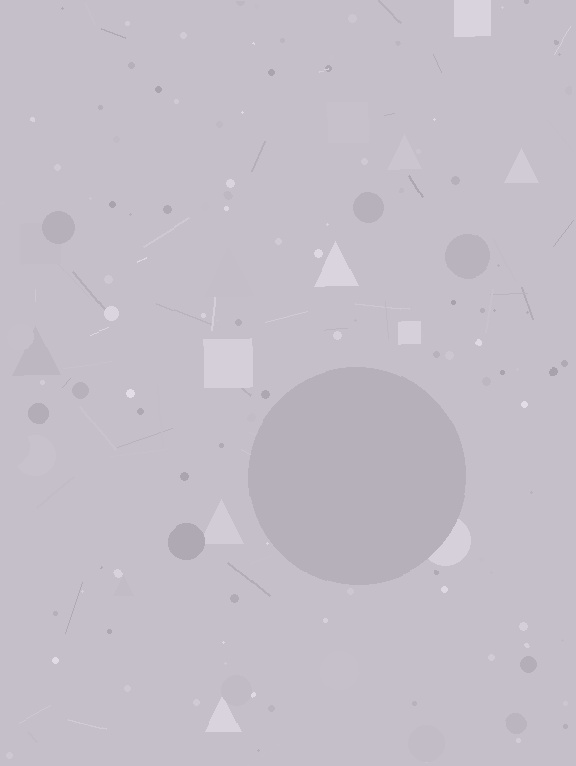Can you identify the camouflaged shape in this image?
The camouflaged shape is a circle.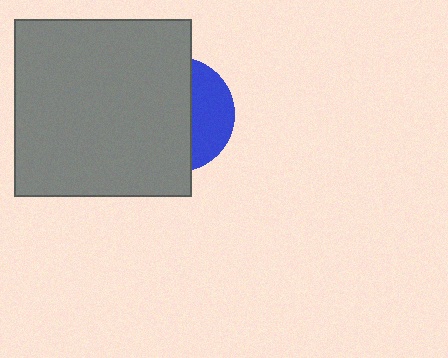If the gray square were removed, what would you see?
You would see the complete blue circle.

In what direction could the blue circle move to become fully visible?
The blue circle could move right. That would shift it out from behind the gray square entirely.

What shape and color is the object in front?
The object in front is a gray square.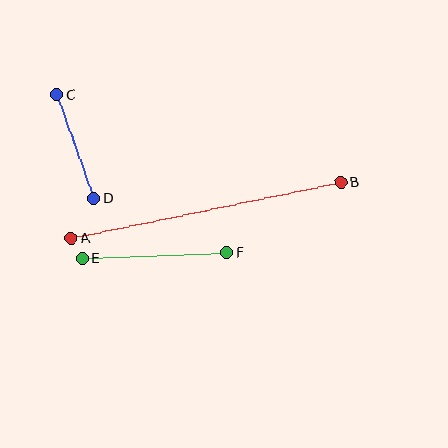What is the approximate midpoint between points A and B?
The midpoint is at approximately (206, 211) pixels.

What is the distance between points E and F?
The distance is approximately 144 pixels.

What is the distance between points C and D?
The distance is approximately 110 pixels.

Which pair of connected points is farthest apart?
Points A and B are farthest apart.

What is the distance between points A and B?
The distance is approximately 275 pixels.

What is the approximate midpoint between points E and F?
The midpoint is at approximately (155, 256) pixels.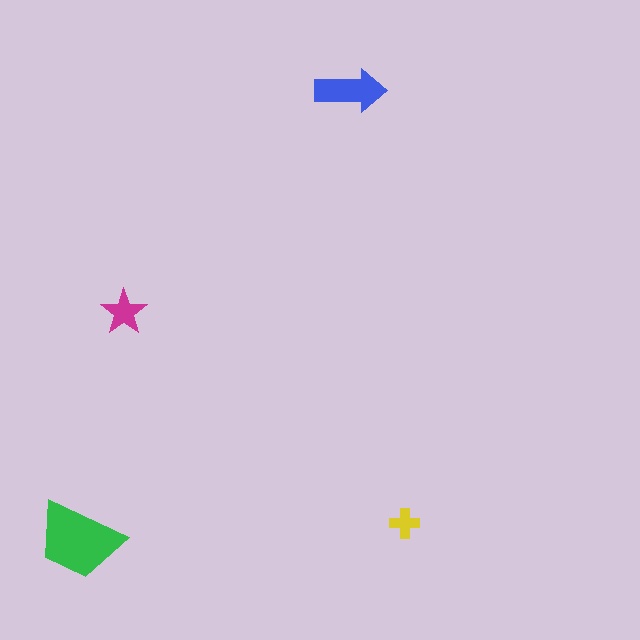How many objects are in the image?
There are 4 objects in the image.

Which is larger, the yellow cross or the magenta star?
The magenta star.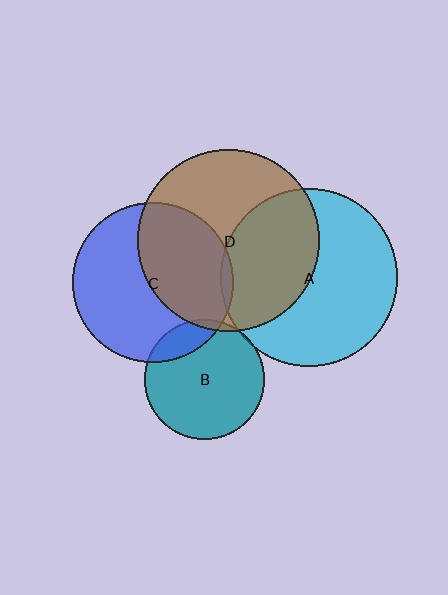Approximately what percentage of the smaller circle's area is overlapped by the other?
Approximately 5%.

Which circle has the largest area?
Circle D (brown).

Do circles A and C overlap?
Yes.